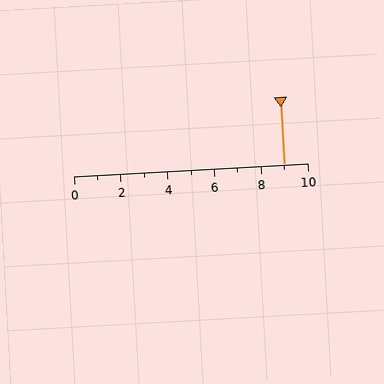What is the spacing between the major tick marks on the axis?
The major ticks are spaced 2 apart.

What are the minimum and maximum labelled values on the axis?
The axis runs from 0 to 10.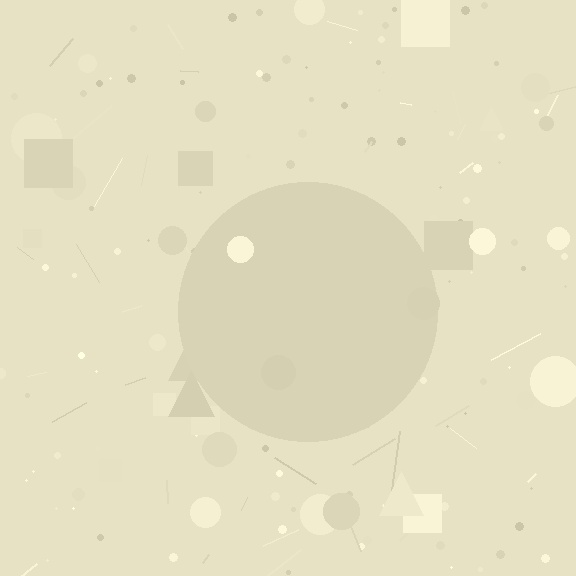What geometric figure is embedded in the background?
A circle is embedded in the background.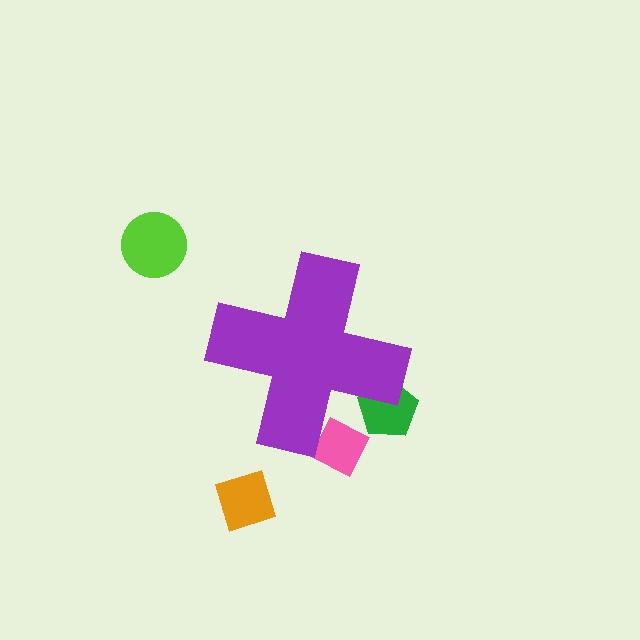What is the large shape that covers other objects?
A purple cross.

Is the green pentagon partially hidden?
Yes, the green pentagon is partially hidden behind the purple cross.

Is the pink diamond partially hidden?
Yes, the pink diamond is partially hidden behind the purple cross.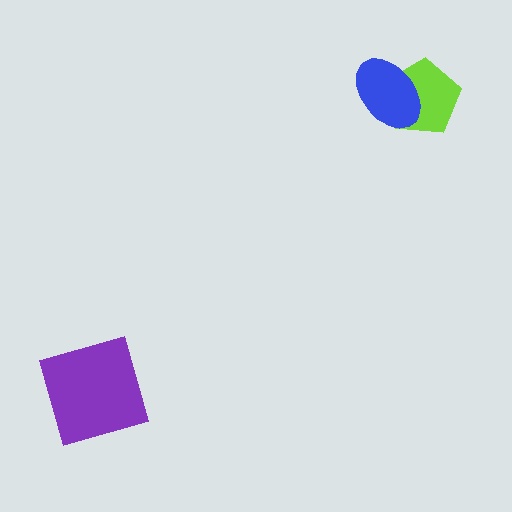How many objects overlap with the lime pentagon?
1 object overlaps with the lime pentagon.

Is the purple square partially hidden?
No, no other shape covers it.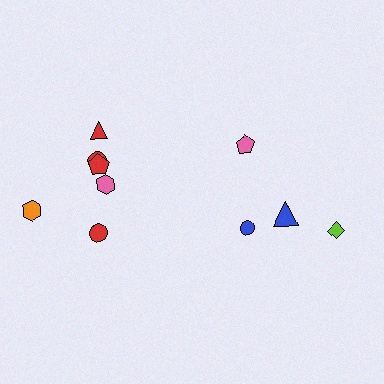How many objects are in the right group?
There are 4 objects.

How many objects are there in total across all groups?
There are 10 objects.